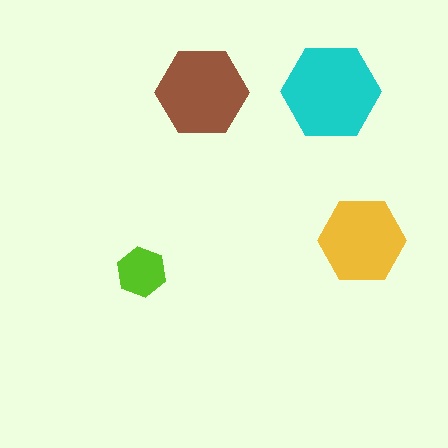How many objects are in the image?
There are 4 objects in the image.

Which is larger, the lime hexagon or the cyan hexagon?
The cyan one.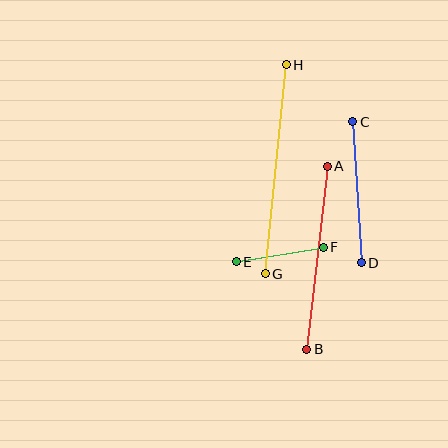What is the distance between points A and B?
The distance is approximately 184 pixels.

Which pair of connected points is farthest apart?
Points G and H are farthest apart.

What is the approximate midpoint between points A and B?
The midpoint is at approximately (317, 258) pixels.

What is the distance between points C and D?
The distance is approximately 141 pixels.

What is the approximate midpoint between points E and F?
The midpoint is at approximately (280, 255) pixels.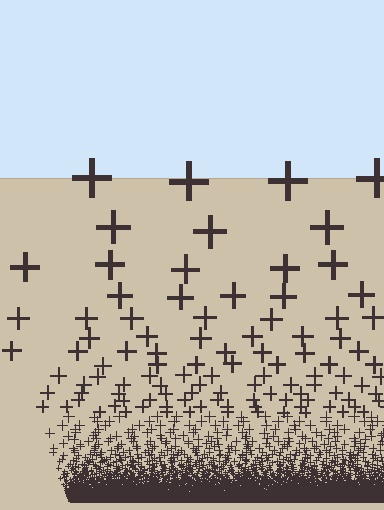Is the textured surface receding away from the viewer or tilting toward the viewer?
The surface appears to tilt toward the viewer. Texture elements get larger and sparser toward the top.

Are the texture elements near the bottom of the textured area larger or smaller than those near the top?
Smaller. The gradient is inverted — elements near the bottom are smaller and denser.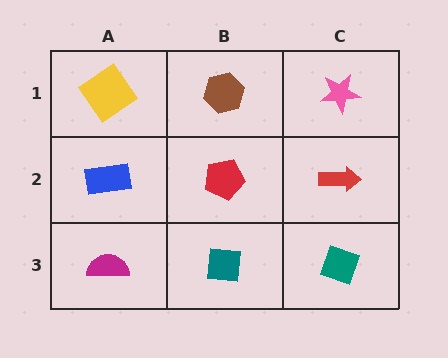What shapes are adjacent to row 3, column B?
A red pentagon (row 2, column B), a magenta semicircle (row 3, column A), a teal diamond (row 3, column C).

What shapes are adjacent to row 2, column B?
A brown hexagon (row 1, column B), a teal square (row 3, column B), a blue rectangle (row 2, column A), a red arrow (row 2, column C).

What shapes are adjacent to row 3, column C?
A red arrow (row 2, column C), a teal square (row 3, column B).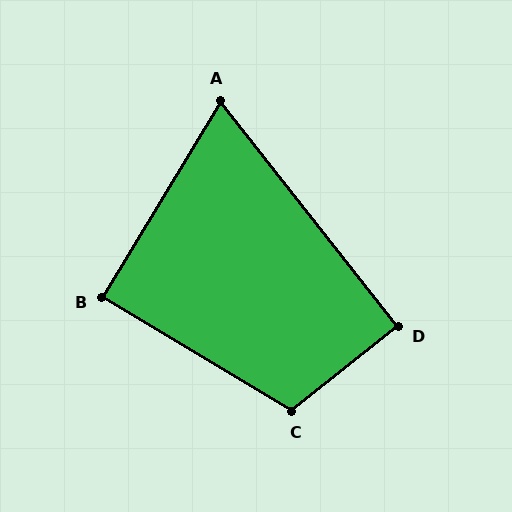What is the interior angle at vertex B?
Approximately 90 degrees (approximately right).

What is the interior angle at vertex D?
Approximately 90 degrees (approximately right).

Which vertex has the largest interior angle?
C, at approximately 111 degrees.